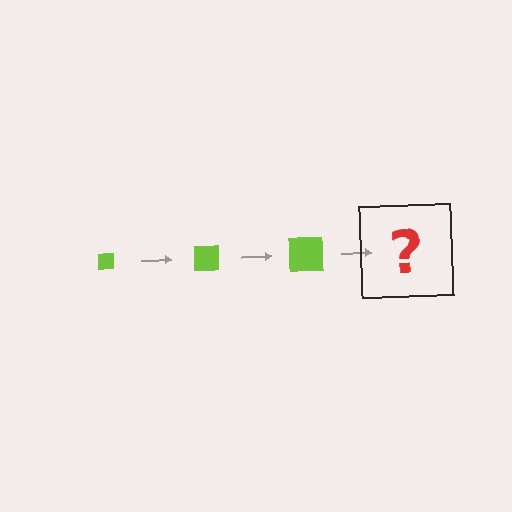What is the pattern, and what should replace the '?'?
The pattern is that the square gets progressively larger each step. The '?' should be a lime square, larger than the previous one.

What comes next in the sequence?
The next element should be a lime square, larger than the previous one.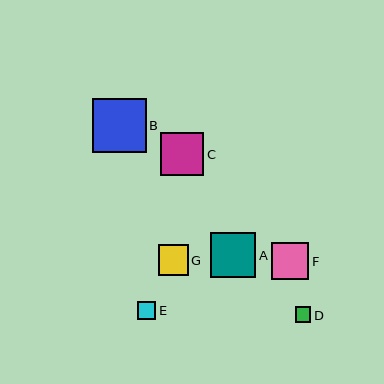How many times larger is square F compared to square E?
Square F is approximately 2.1 times the size of square E.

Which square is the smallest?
Square D is the smallest with a size of approximately 15 pixels.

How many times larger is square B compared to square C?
Square B is approximately 1.3 times the size of square C.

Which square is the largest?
Square B is the largest with a size of approximately 54 pixels.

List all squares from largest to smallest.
From largest to smallest: B, A, C, F, G, E, D.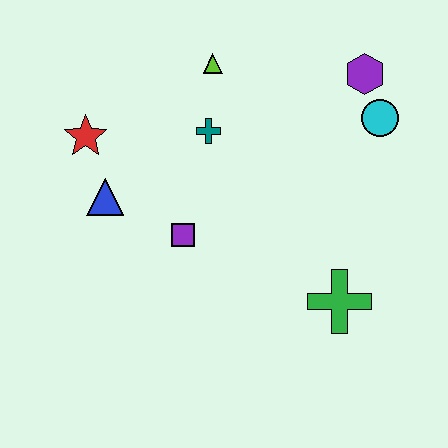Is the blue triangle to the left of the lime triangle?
Yes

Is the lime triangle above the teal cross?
Yes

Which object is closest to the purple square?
The blue triangle is closest to the purple square.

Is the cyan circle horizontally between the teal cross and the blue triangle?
No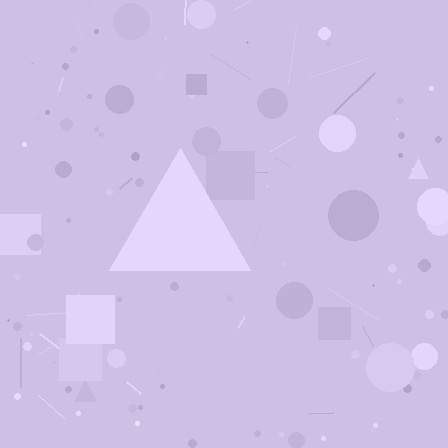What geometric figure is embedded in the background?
A triangle is embedded in the background.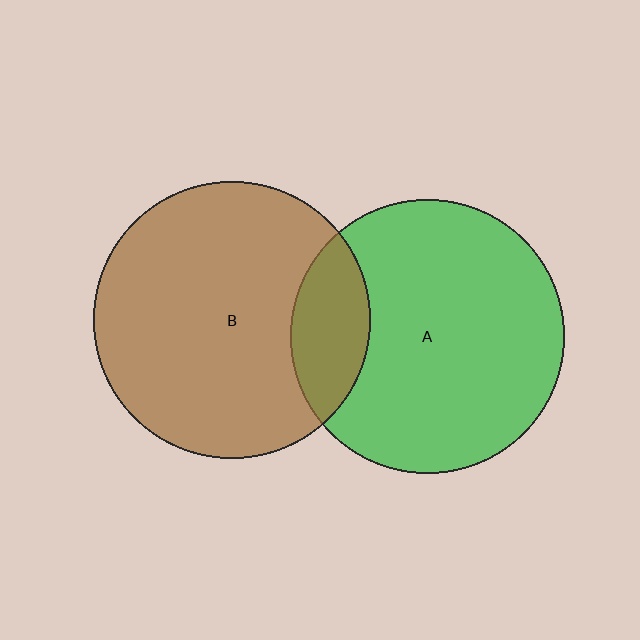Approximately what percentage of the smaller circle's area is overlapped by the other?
Approximately 20%.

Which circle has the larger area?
Circle B (brown).